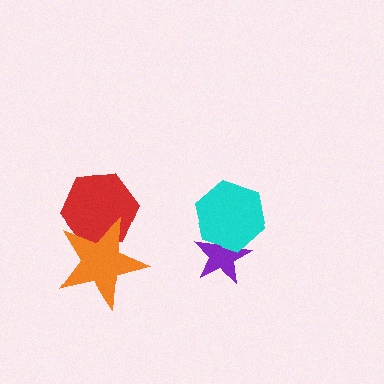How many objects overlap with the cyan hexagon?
1 object overlaps with the cyan hexagon.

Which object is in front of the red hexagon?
The orange star is in front of the red hexagon.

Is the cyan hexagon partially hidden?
No, no other shape covers it.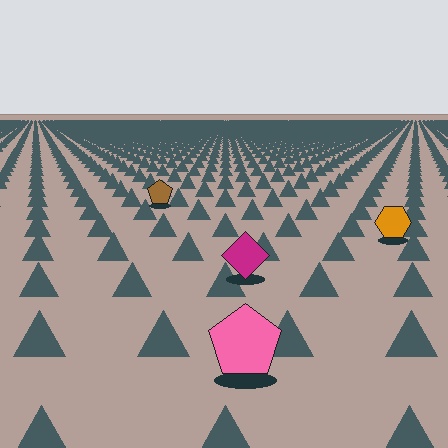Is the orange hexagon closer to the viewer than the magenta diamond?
No. The magenta diamond is closer — you can tell from the texture gradient: the ground texture is coarser near it.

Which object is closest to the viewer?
The pink pentagon is closest. The texture marks near it are larger and more spread out.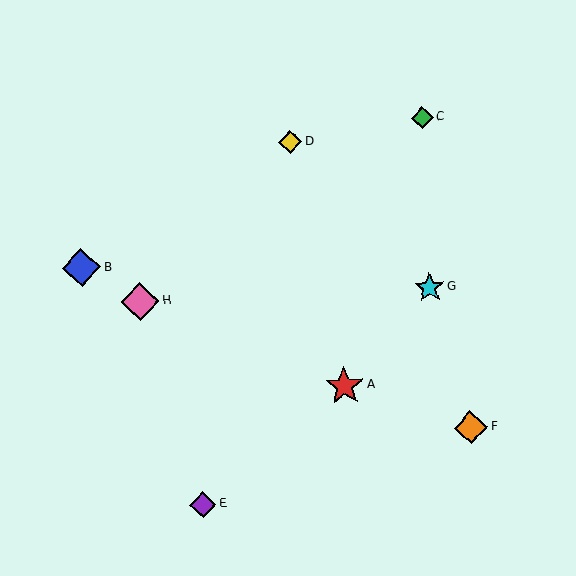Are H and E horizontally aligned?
No, H is at y≈302 and E is at y≈505.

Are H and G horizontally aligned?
Yes, both are at y≈302.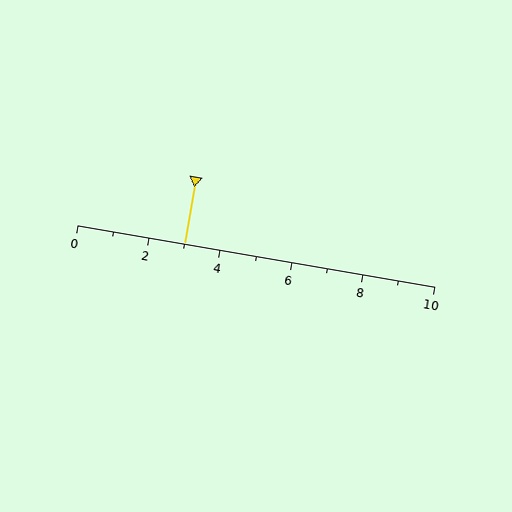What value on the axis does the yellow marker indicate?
The marker indicates approximately 3.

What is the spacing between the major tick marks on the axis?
The major ticks are spaced 2 apart.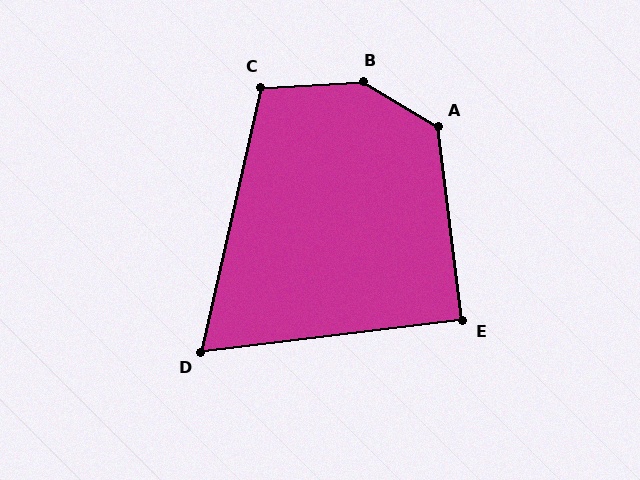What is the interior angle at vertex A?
Approximately 128 degrees (obtuse).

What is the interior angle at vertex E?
Approximately 90 degrees (approximately right).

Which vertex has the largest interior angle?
B, at approximately 146 degrees.